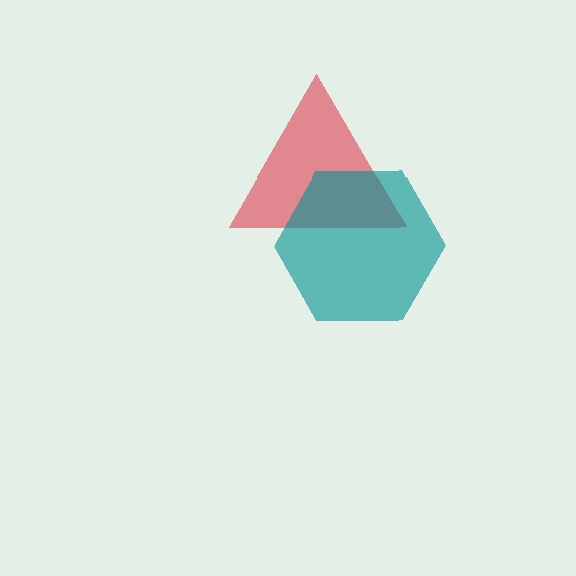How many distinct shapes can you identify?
There are 2 distinct shapes: a red triangle, a teal hexagon.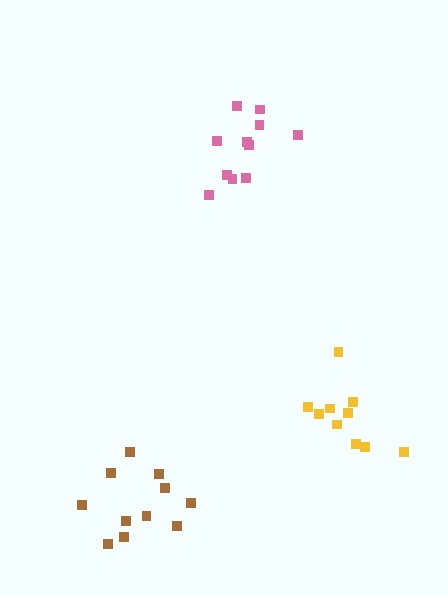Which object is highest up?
The pink cluster is topmost.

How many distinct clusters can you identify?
There are 3 distinct clusters.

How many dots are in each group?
Group 1: 11 dots, Group 2: 11 dots, Group 3: 10 dots (32 total).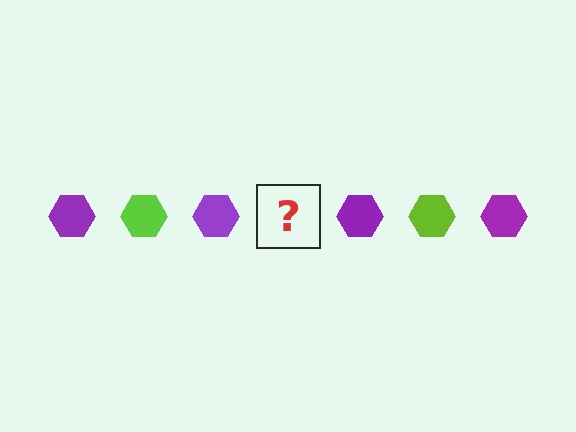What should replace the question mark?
The question mark should be replaced with a lime hexagon.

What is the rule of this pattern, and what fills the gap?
The rule is that the pattern cycles through purple, lime hexagons. The gap should be filled with a lime hexagon.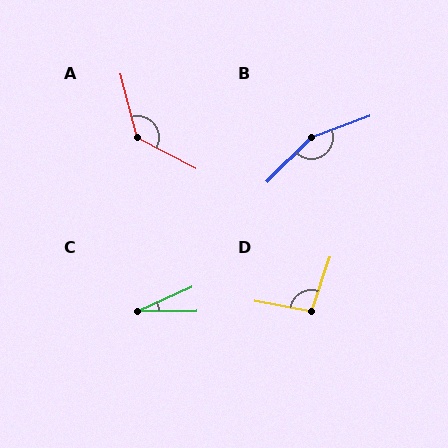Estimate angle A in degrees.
Approximately 133 degrees.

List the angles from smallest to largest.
C (24°), D (98°), A (133°), B (156°).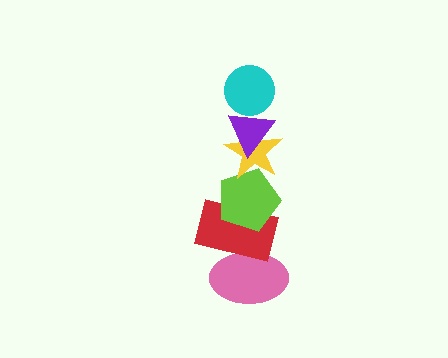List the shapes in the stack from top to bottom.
From top to bottom: the cyan circle, the purple triangle, the yellow star, the lime pentagon, the red rectangle, the pink ellipse.